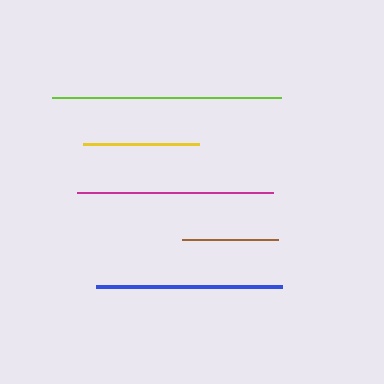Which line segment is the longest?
The lime line is the longest at approximately 230 pixels.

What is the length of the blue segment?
The blue segment is approximately 186 pixels long.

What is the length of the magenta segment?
The magenta segment is approximately 196 pixels long.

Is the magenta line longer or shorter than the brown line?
The magenta line is longer than the brown line.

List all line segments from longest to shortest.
From longest to shortest: lime, magenta, blue, yellow, brown.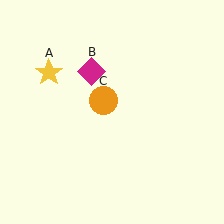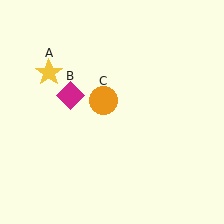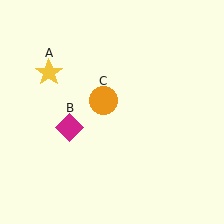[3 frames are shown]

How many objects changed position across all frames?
1 object changed position: magenta diamond (object B).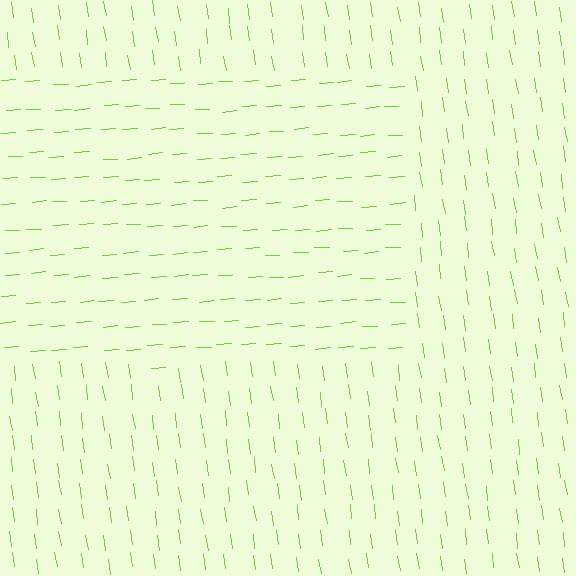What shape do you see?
I see a rectangle.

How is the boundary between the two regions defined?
The boundary is defined purely by a change in line orientation (approximately 86 degrees difference). All lines are the same color and thickness.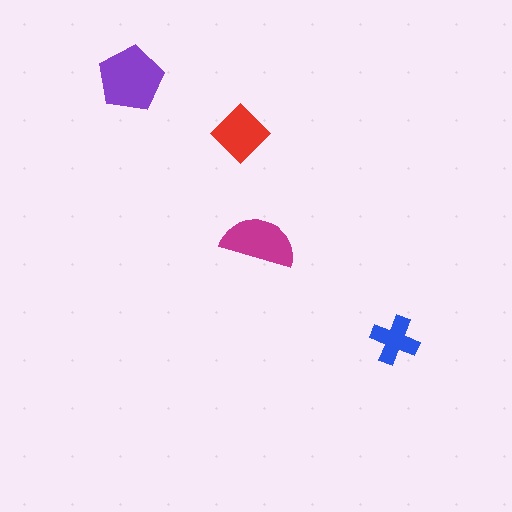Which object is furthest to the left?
The purple pentagon is leftmost.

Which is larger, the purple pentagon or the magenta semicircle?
The purple pentagon.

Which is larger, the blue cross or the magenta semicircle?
The magenta semicircle.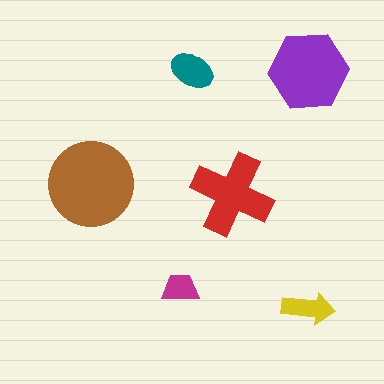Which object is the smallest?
The magenta trapezoid.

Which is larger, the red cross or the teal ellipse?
The red cross.